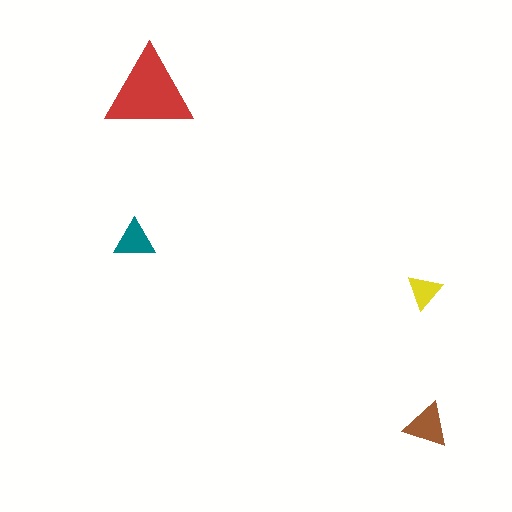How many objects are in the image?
There are 4 objects in the image.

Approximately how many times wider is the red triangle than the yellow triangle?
About 2.5 times wider.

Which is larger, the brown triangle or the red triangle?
The red one.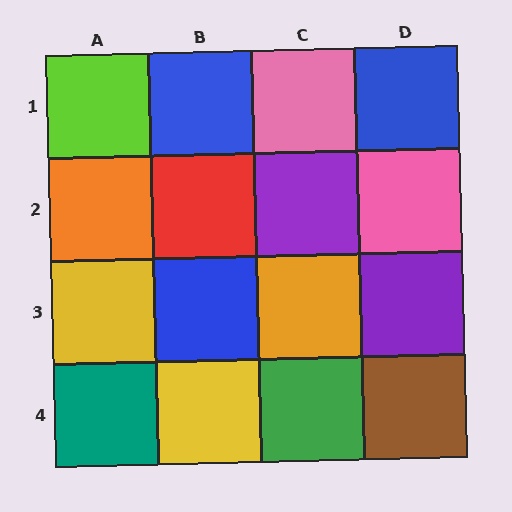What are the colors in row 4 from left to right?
Teal, yellow, green, brown.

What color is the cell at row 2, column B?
Red.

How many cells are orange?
2 cells are orange.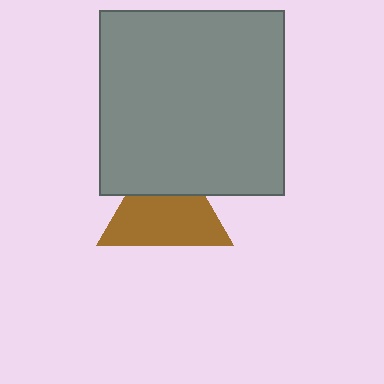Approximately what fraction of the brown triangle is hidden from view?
Roughly 34% of the brown triangle is hidden behind the gray square.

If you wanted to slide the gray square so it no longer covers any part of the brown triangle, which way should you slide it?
Slide it up — that is the most direct way to separate the two shapes.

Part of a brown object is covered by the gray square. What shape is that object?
It is a triangle.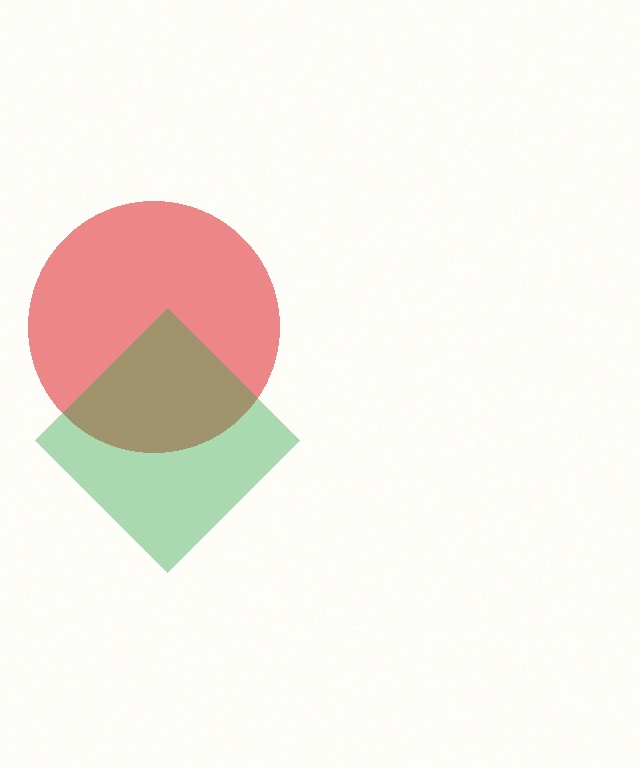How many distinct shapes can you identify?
There are 2 distinct shapes: a red circle, a green diamond.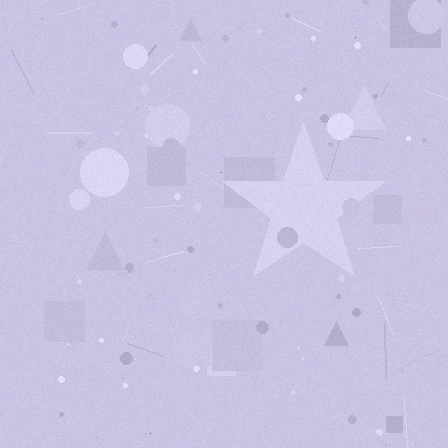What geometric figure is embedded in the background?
A star is embedded in the background.